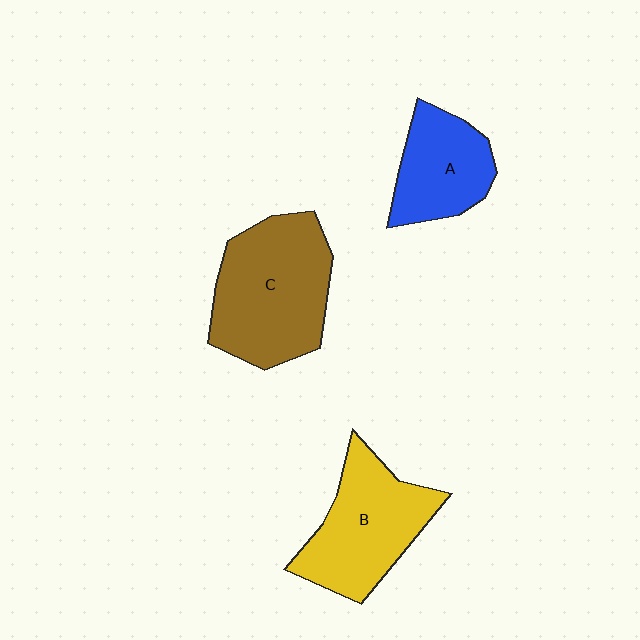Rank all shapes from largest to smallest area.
From largest to smallest: C (brown), B (yellow), A (blue).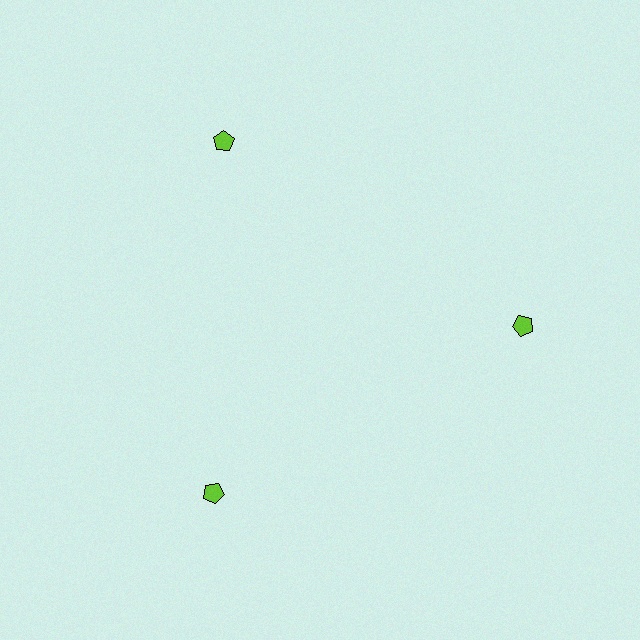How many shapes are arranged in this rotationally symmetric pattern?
There are 3 shapes, arranged in 3 groups of 1.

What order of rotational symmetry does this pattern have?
This pattern has 3-fold rotational symmetry.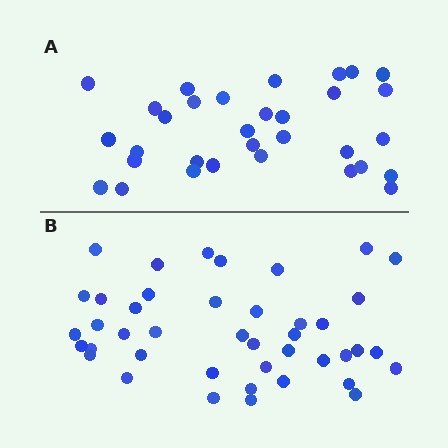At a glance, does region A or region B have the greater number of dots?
Region B (the bottom region) has more dots.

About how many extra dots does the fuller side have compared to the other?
Region B has roughly 10 or so more dots than region A.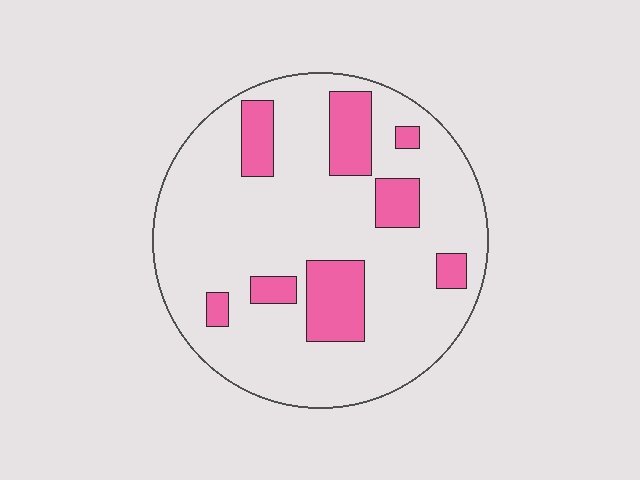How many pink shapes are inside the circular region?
8.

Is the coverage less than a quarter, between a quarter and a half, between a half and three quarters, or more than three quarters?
Less than a quarter.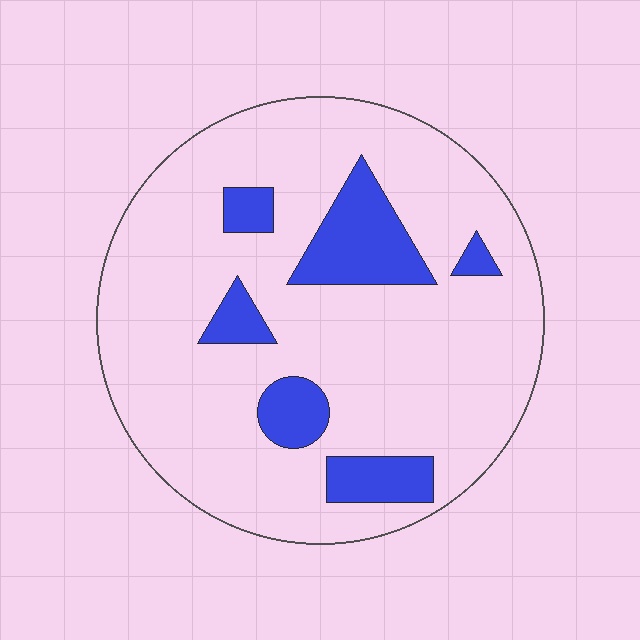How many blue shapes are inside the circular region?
6.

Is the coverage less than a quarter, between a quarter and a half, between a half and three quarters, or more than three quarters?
Less than a quarter.